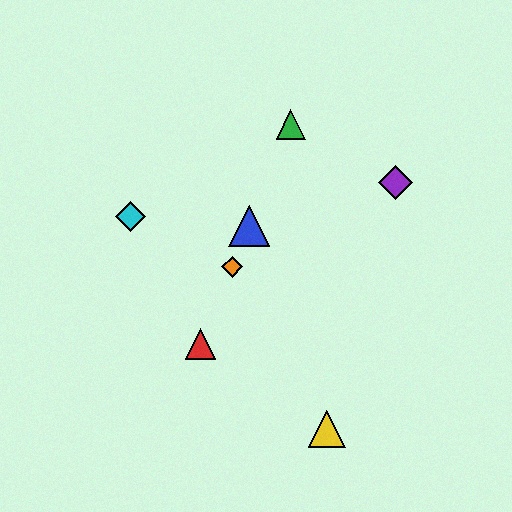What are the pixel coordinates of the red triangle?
The red triangle is at (200, 344).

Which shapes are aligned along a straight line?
The red triangle, the blue triangle, the green triangle, the orange diamond are aligned along a straight line.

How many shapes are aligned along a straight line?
4 shapes (the red triangle, the blue triangle, the green triangle, the orange diamond) are aligned along a straight line.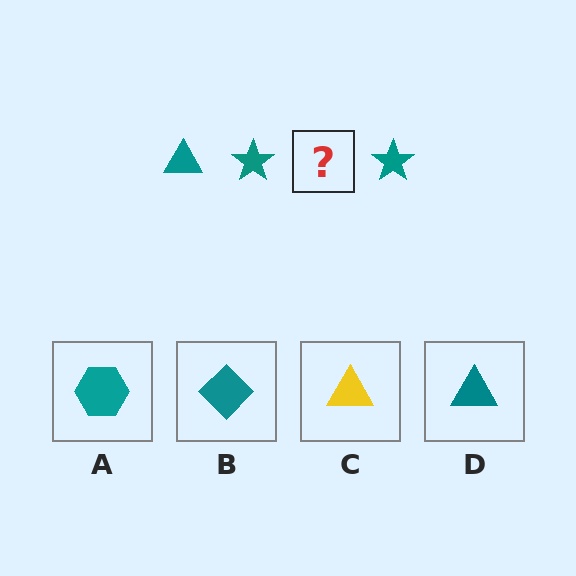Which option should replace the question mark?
Option D.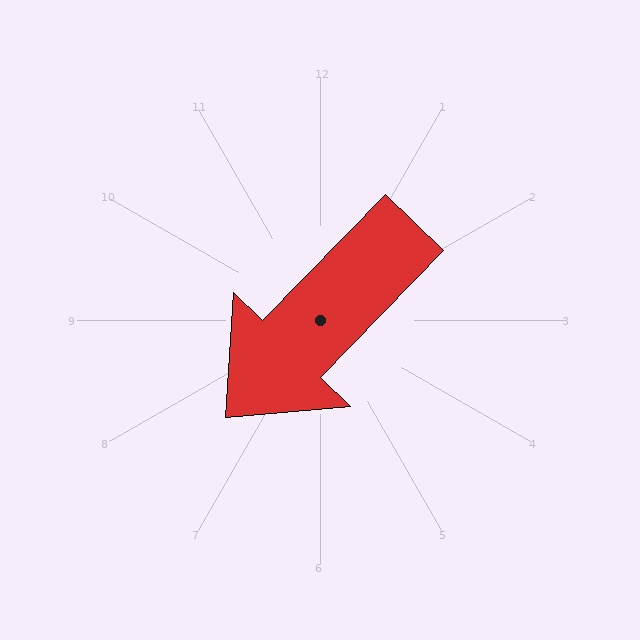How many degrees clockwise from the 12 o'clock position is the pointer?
Approximately 224 degrees.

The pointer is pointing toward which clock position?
Roughly 7 o'clock.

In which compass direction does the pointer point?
Southwest.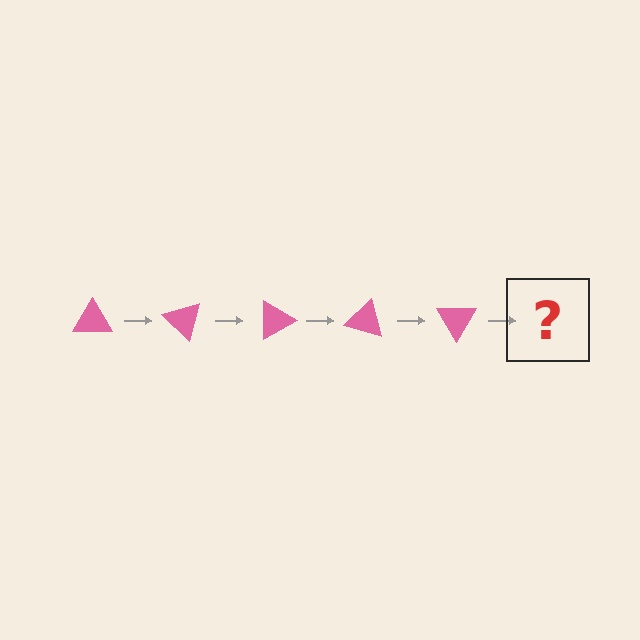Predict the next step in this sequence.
The next step is a pink triangle rotated 225 degrees.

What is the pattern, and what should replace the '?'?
The pattern is that the triangle rotates 45 degrees each step. The '?' should be a pink triangle rotated 225 degrees.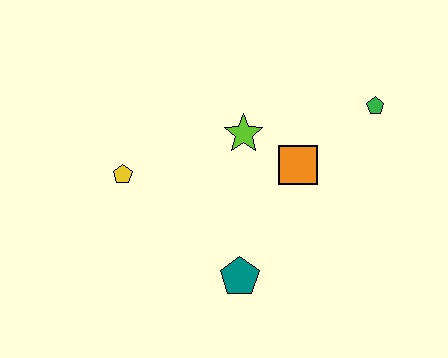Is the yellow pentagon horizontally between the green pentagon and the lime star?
No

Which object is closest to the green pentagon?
The orange square is closest to the green pentagon.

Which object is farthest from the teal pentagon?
The green pentagon is farthest from the teal pentagon.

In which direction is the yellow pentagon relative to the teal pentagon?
The yellow pentagon is to the left of the teal pentagon.